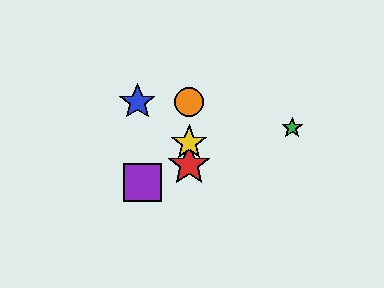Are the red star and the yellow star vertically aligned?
Yes, both are at x≈189.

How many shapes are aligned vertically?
3 shapes (the red star, the yellow star, the orange circle) are aligned vertically.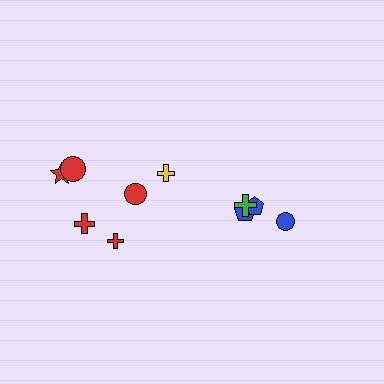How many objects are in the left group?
There are 6 objects.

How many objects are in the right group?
There are 4 objects.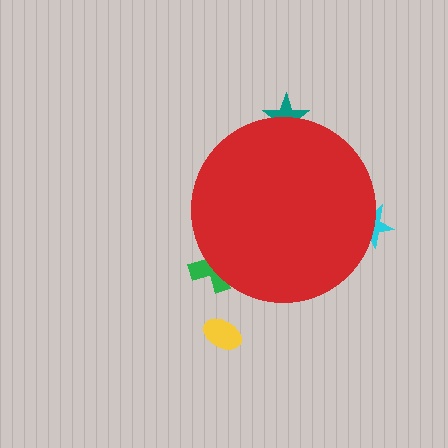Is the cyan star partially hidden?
Yes, the cyan star is partially hidden behind the red circle.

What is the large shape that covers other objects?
A red circle.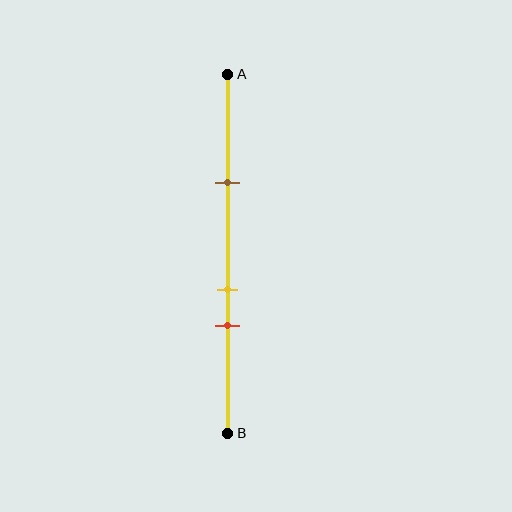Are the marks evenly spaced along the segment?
No, the marks are not evenly spaced.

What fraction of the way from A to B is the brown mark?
The brown mark is approximately 30% (0.3) of the way from A to B.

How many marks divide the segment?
There are 3 marks dividing the segment.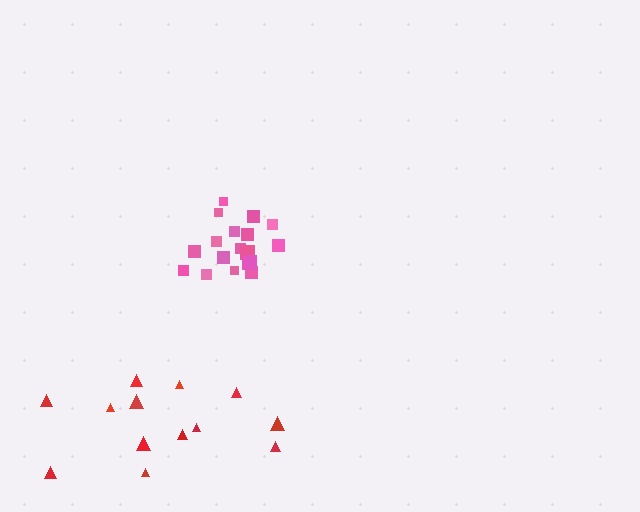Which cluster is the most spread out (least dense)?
Red.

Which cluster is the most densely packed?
Pink.